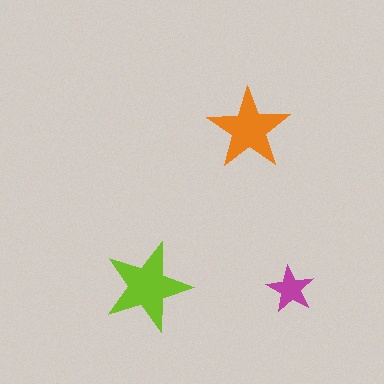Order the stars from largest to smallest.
the lime one, the orange one, the magenta one.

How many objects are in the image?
There are 3 objects in the image.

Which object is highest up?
The orange star is topmost.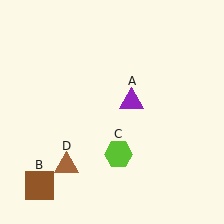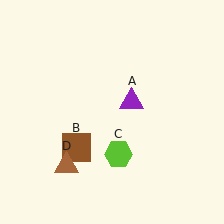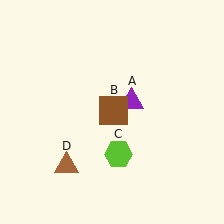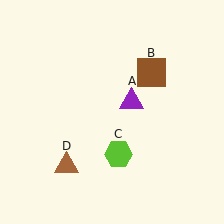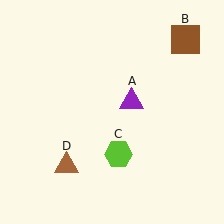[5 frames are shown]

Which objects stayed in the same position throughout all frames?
Purple triangle (object A) and lime hexagon (object C) and brown triangle (object D) remained stationary.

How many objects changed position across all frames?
1 object changed position: brown square (object B).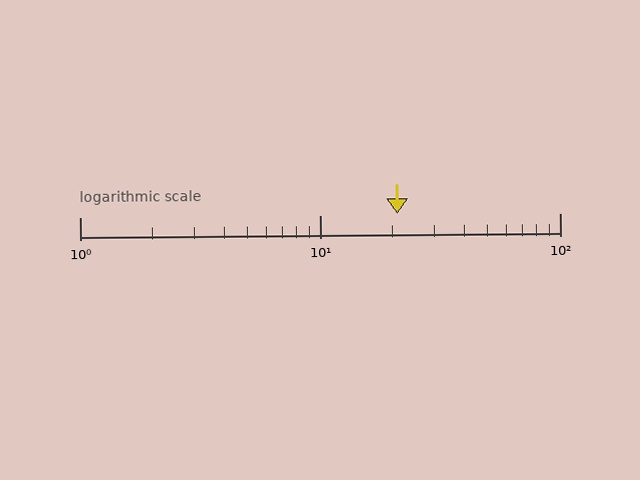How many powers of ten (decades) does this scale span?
The scale spans 2 decades, from 1 to 100.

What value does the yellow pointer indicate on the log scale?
The pointer indicates approximately 21.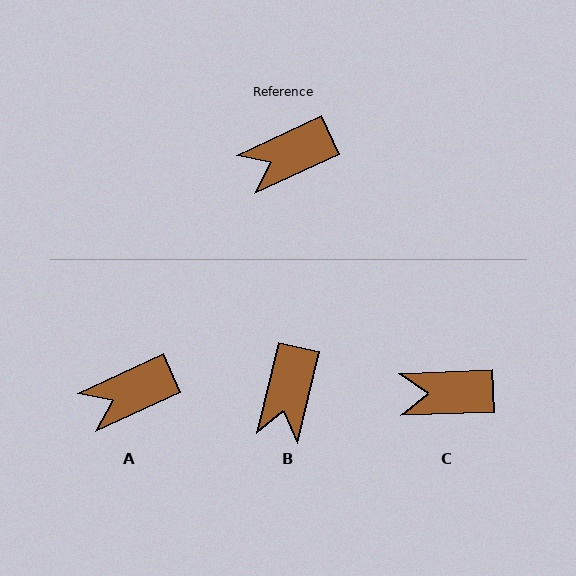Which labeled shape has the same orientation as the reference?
A.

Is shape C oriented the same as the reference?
No, it is off by about 22 degrees.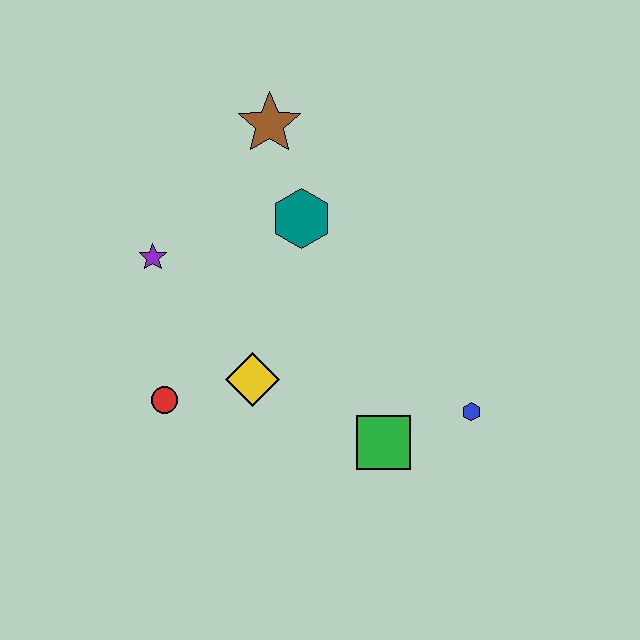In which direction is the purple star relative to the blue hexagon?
The purple star is to the left of the blue hexagon.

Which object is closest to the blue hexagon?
The green square is closest to the blue hexagon.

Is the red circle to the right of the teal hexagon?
No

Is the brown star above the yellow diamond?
Yes